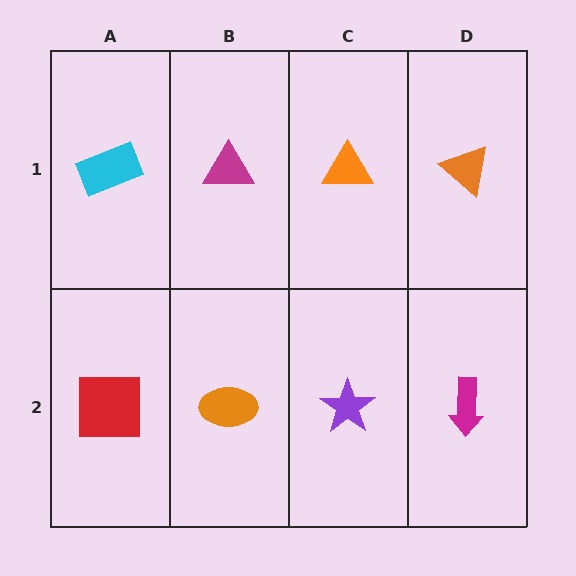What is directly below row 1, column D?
A magenta arrow.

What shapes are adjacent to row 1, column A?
A red square (row 2, column A), a magenta triangle (row 1, column B).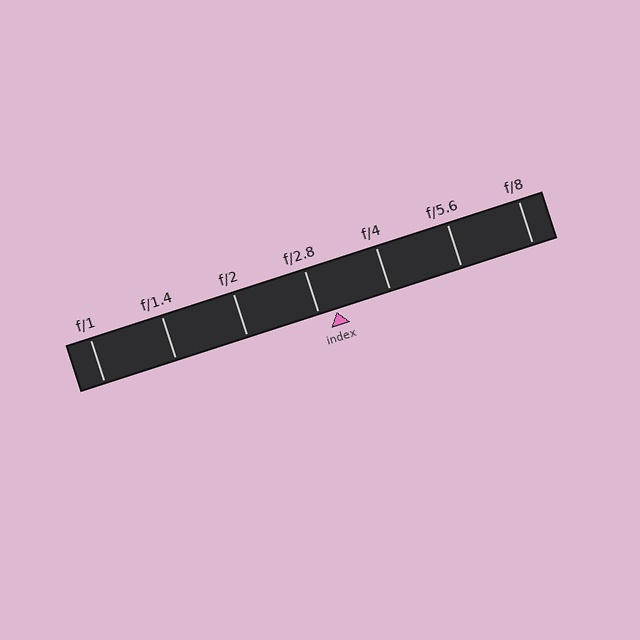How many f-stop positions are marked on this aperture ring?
There are 7 f-stop positions marked.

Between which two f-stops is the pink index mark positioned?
The index mark is between f/2.8 and f/4.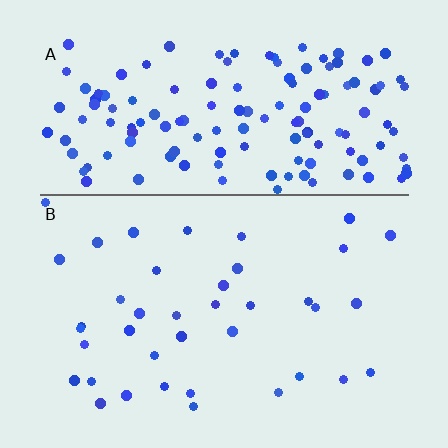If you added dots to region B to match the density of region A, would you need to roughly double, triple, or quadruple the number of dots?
Approximately quadruple.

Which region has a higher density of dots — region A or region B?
A (the top).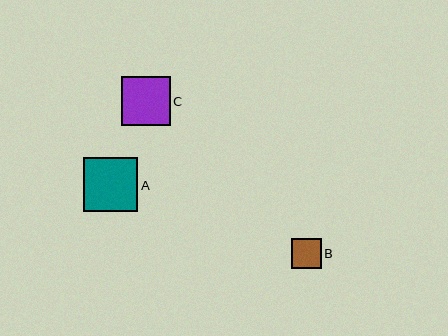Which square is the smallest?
Square B is the smallest with a size of approximately 30 pixels.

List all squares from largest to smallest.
From largest to smallest: A, C, B.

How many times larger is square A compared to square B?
Square A is approximately 1.8 times the size of square B.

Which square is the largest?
Square A is the largest with a size of approximately 54 pixels.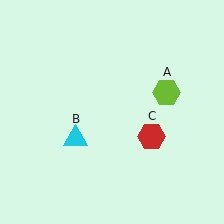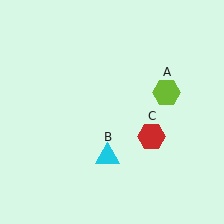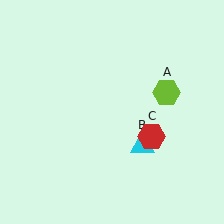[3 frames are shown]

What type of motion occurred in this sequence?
The cyan triangle (object B) rotated counterclockwise around the center of the scene.